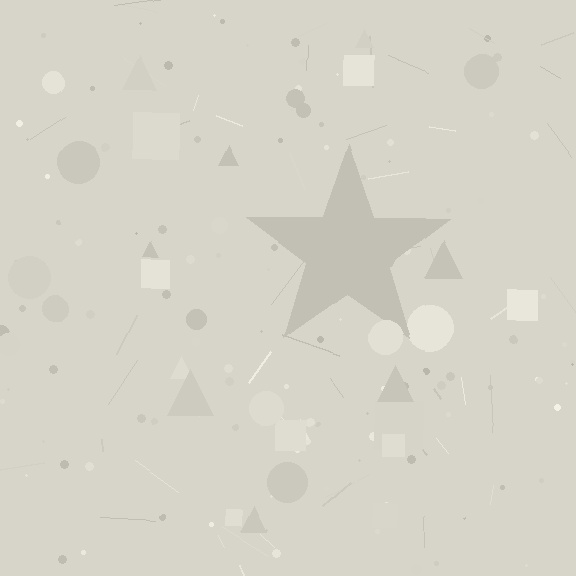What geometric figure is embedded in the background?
A star is embedded in the background.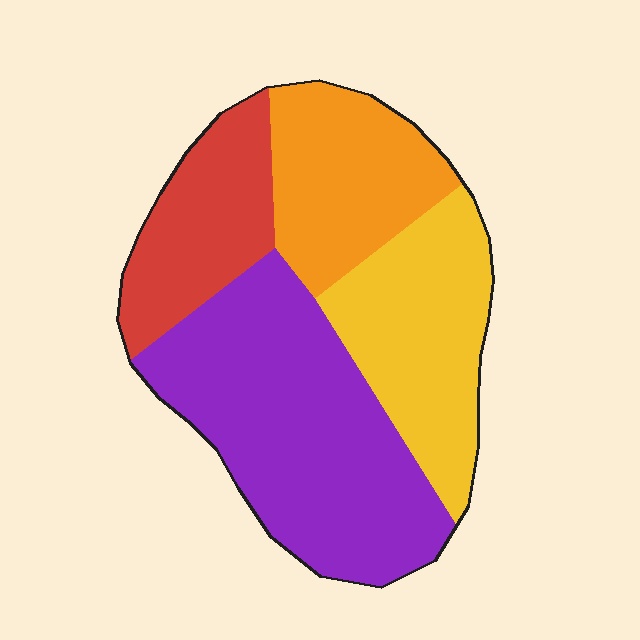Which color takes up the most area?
Purple, at roughly 40%.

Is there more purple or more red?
Purple.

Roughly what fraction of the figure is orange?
Orange takes up less than a quarter of the figure.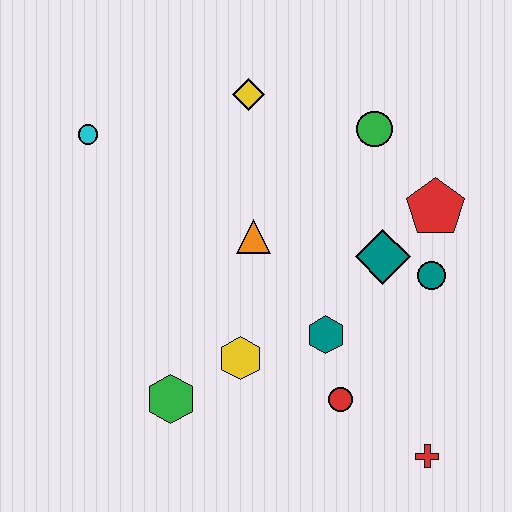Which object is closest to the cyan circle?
The yellow diamond is closest to the cyan circle.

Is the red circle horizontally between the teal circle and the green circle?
No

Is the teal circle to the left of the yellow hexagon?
No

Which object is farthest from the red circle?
The cyan circle is farthest from the red circle.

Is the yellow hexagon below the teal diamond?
Yes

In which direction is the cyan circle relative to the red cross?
The cyan circle is to the left of the red cross.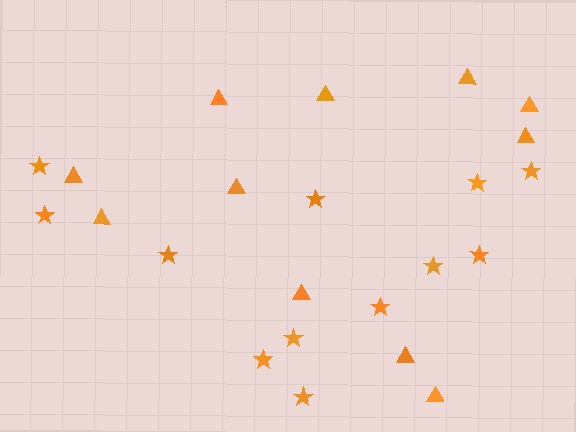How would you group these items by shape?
There are 2 groups: one group of triangles (11) and one group of stars (12).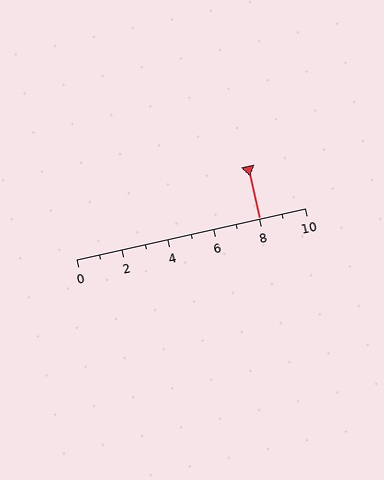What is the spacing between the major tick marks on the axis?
The major ticks are spaced 2 apart.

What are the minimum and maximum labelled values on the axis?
The axis runs from 0 to 10.